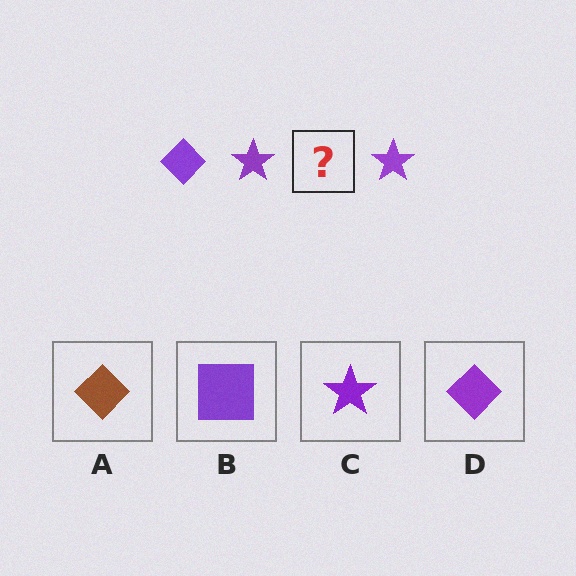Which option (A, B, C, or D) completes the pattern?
D.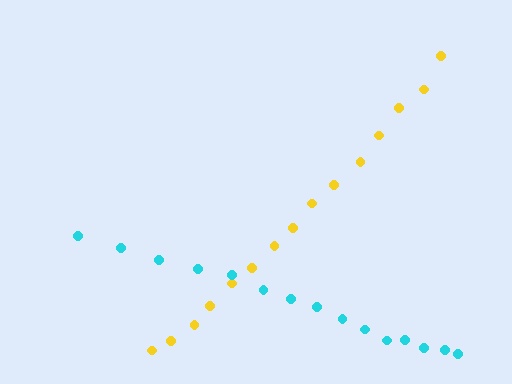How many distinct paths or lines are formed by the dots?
There are 2 distinct paths.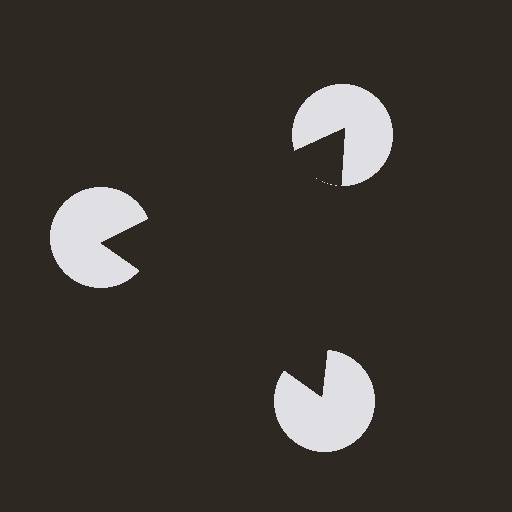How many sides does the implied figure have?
3 sides.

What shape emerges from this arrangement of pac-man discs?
An illusory triangle — its edges are inferred from the aligned wedge cuts in the pac-man discs, not physically drawn.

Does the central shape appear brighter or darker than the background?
It typically appears slightly darker than the background, even though no actual brightness change is drawn.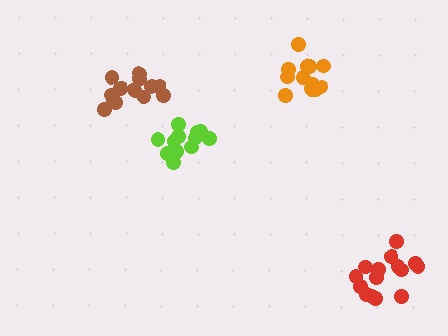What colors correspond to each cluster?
The clusters are colored: brown, red, lime, orange.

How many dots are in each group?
Group 1: 14 dots, Group 2: 15 dots, Group 3: 12 dots, Group 4: 12 dots (53 total).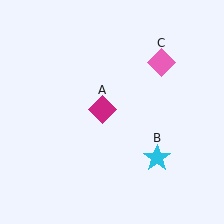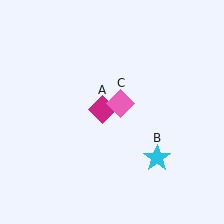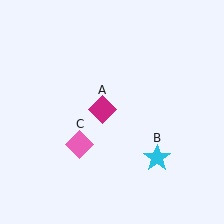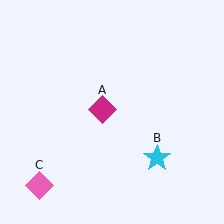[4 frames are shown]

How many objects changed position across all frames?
1 object changed position: pink diamond (object C).